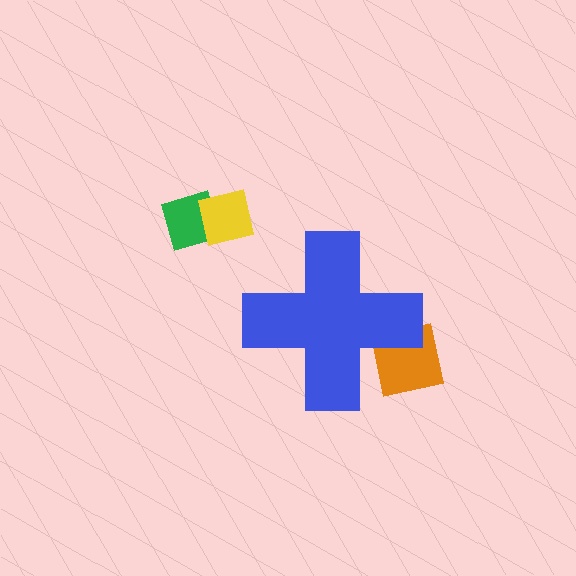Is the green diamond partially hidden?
No, the green diamond is fully visible.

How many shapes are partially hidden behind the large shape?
1 shape is partially hidden.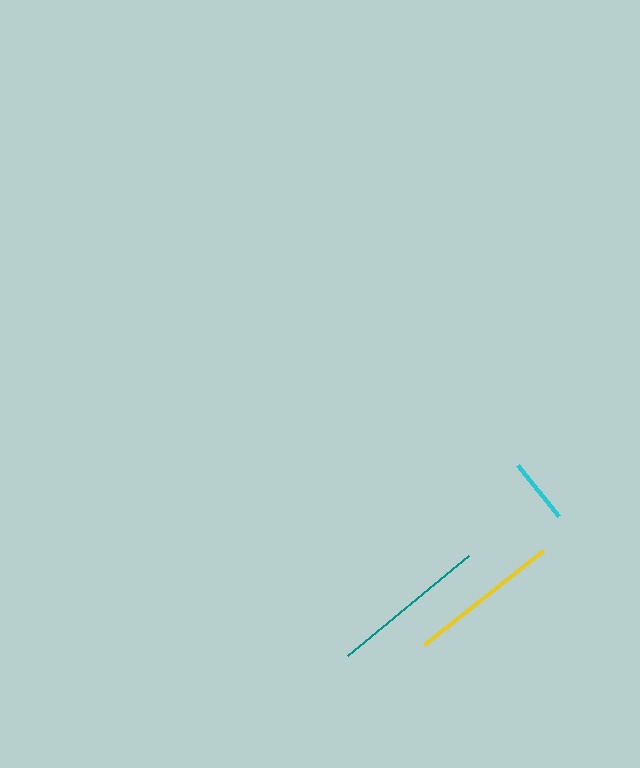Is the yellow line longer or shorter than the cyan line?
The yellow line is longer than the cyan line.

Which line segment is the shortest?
The cyan line is the shortest at approximately 66 pixels.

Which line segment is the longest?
The teal line is the longest at approximately 157 pixels.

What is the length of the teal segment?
The teal segment is approximately 157 pixels long.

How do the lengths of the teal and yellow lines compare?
The teal and yellow lines are approximately the same length.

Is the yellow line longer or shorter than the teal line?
The teal line is longer than the yellow line.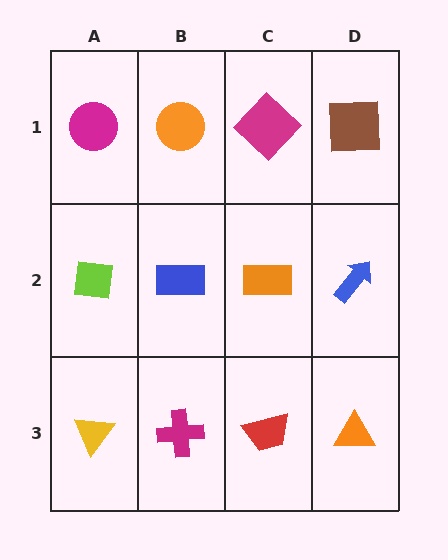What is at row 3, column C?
A red trapezoid.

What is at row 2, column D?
A blue arrow.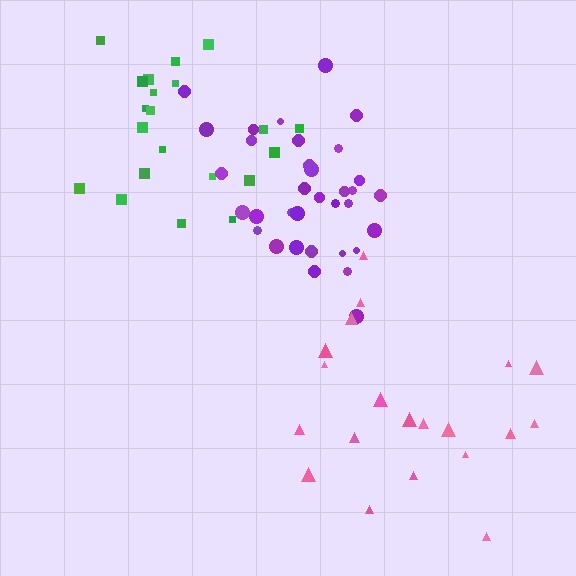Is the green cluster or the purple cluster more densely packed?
Purple.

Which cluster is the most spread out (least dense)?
Pink.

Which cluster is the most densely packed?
Purple.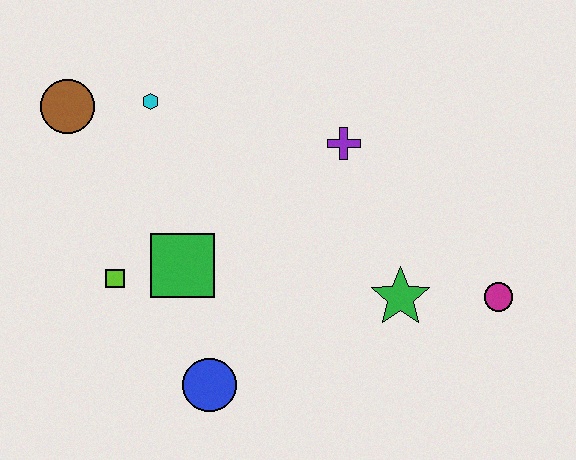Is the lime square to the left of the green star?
Yes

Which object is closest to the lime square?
The green square is closest to the lime square.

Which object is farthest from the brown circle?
The magenta circle is farthest from the brown circle.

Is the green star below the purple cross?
Yes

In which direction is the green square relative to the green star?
The green square is to the left of the green star.